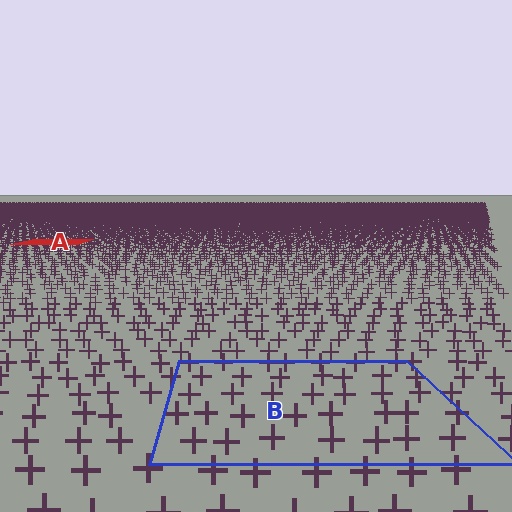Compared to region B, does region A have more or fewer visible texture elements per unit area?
Region A has more texture elements per unit area — they are packed more densely because it is farther away.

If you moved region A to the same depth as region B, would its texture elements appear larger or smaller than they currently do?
They would appear larger. At a closer depth, the same texture elements are projected at a bigger on-screen size.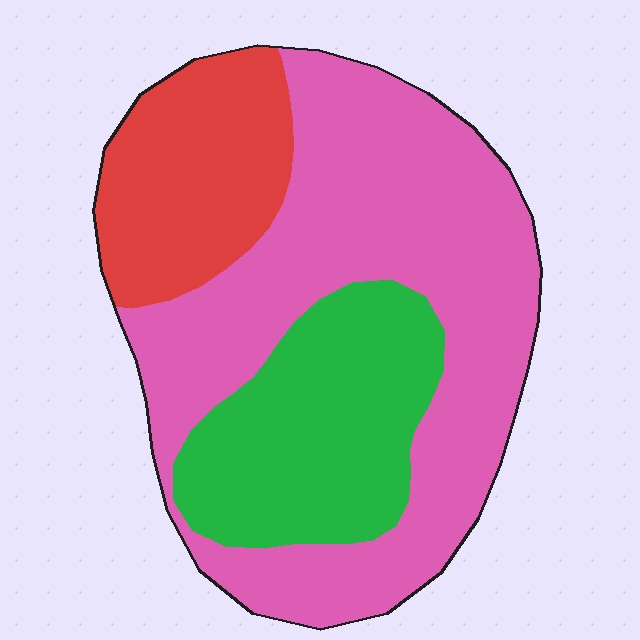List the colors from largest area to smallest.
From largest to smallest: pink, green, red.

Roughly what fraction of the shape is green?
Green takes up about one quarter (1/4) of the shape.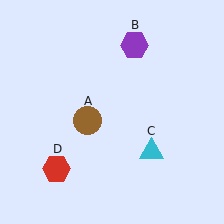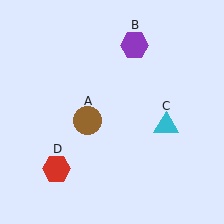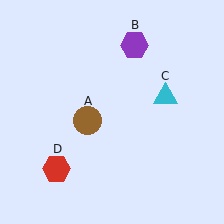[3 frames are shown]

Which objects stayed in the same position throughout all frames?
Brown circle (object A) and purple hexagon (object B) and red hexagon (object D) remained stationary.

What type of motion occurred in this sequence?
The cyan triangle (object C) rotated counterclockwise around the center of the scene.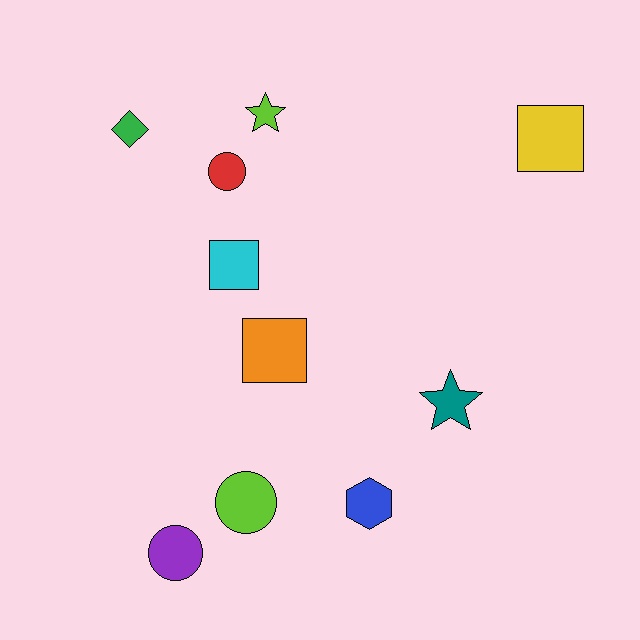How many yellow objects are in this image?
There is 1 yellow object.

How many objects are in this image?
There are 10 objects.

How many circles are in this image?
There are 3 circles.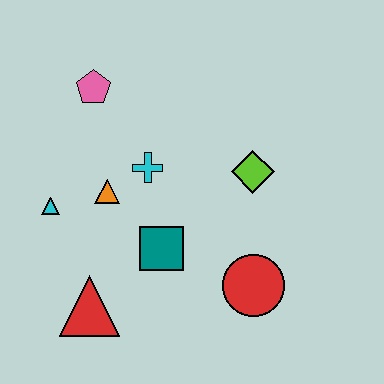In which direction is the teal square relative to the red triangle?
The teal square is to the right of the red triangle.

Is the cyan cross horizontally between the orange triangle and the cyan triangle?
No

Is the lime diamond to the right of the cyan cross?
Yes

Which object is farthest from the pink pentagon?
The red circle is farthest from the pink pentagon.